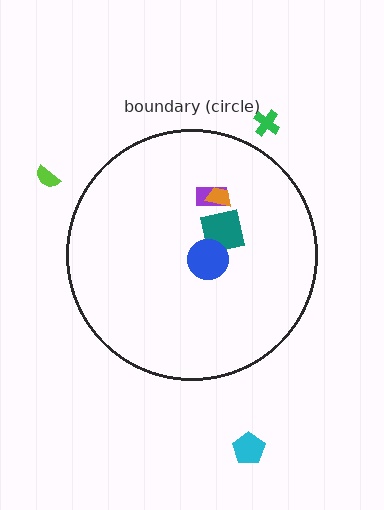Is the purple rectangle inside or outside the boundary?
Inside.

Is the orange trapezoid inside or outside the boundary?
Inside.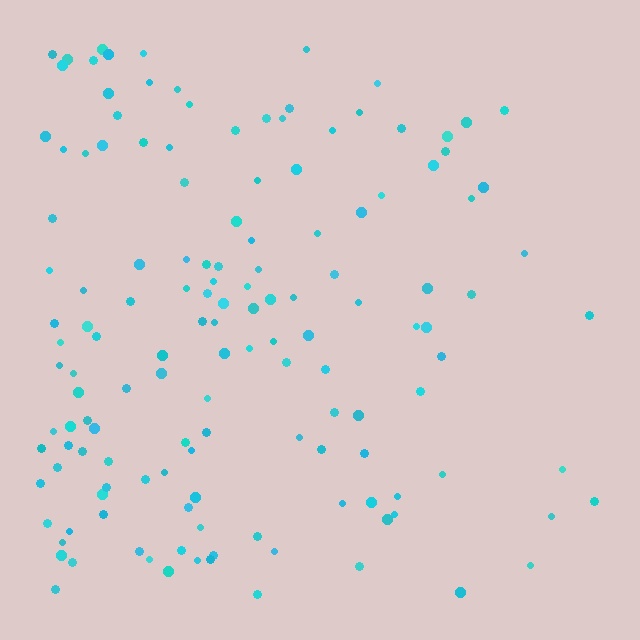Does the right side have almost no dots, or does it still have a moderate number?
Still a moderate number, just noticeably fewer than the left.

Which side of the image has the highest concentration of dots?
The left.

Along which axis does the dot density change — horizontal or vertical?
Horizontal.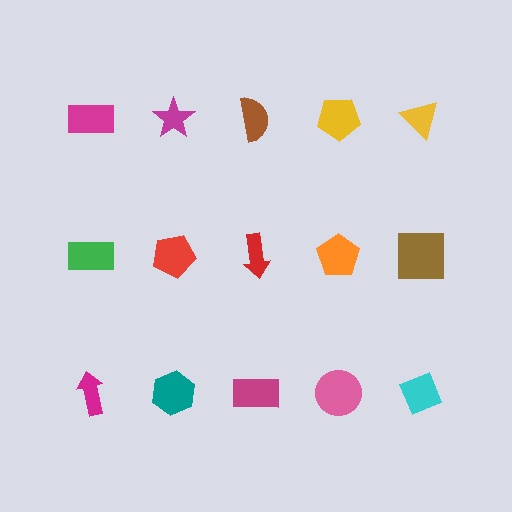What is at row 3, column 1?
A magenta arrow.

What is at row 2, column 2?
A red pentagon.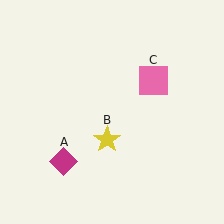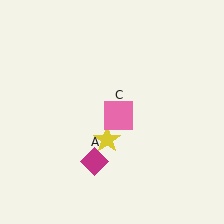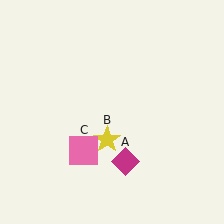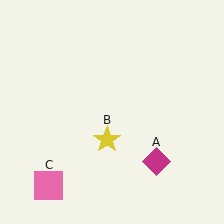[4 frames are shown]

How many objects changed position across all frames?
2 objects changed position: magenta diamond (object A), pink square (object C).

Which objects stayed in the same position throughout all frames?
Yellow star (object B) remained stationary.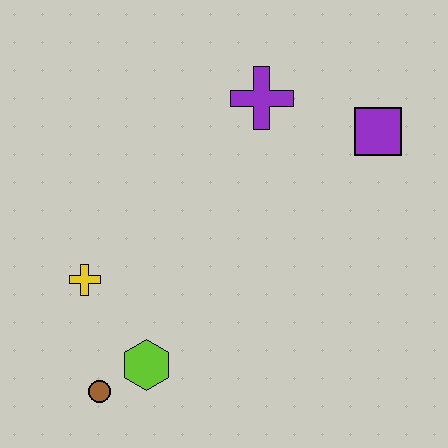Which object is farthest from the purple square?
The brown circle is farthest from the purple square.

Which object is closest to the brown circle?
The lime hexagon is closest to the brown circle.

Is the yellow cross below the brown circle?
No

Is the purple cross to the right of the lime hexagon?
Yes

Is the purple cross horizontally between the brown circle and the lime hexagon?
No